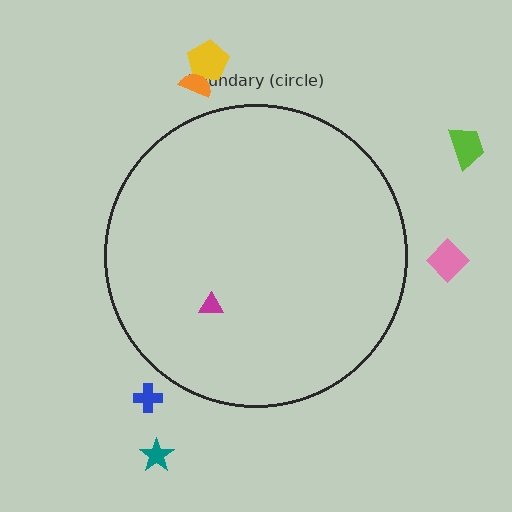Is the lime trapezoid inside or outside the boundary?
Outside.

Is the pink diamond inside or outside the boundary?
Outside.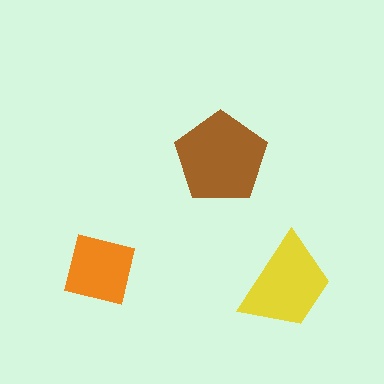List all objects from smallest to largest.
The orange square, the yellow trapezoid, the brown pentagon.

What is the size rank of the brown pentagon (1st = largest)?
1st.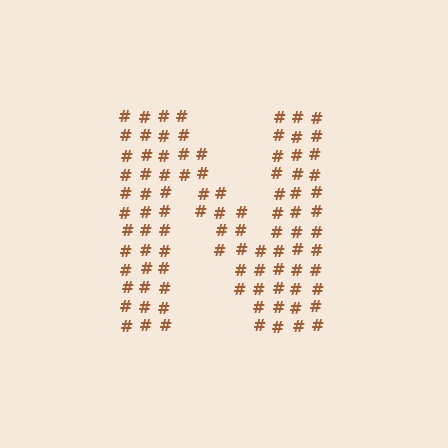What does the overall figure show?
The overall figure shows the letter N.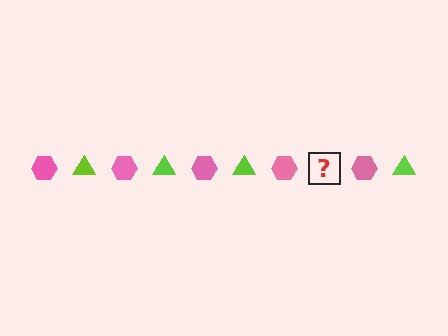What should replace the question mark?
The question mark should be replaced with a lime triangle.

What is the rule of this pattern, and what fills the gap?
The rule is that the pattern alternates between pink hexagon and lime triangle. The gap should be filled with a lime triangle.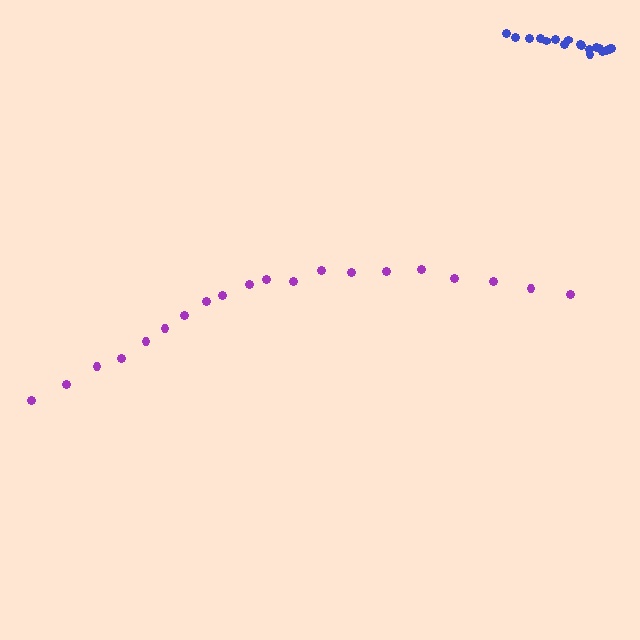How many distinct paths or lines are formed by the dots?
There are 2 distinct paths.